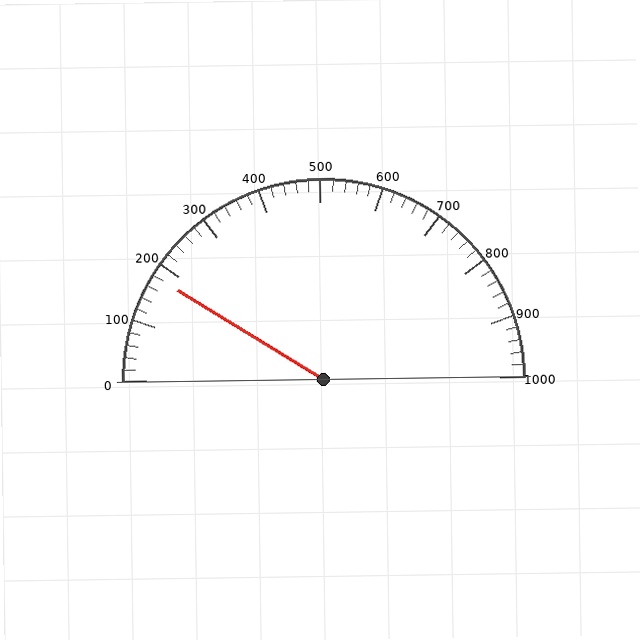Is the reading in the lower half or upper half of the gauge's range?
The reading is in the lower half of the range (0 to 1000).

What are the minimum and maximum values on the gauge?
The gauge ranges from 0 to 1000.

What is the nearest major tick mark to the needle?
The nearest major tick mark is 200.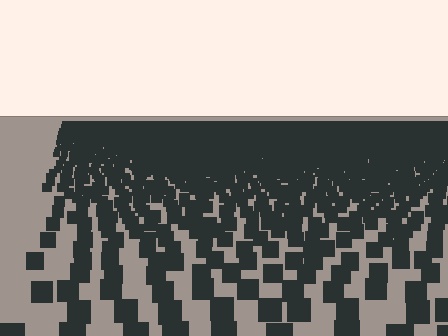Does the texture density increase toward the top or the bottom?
Density increases toward the top.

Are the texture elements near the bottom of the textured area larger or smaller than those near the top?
Larger. Near the bottom, elements are closer to the viewer and appear at a bigger on-screen size.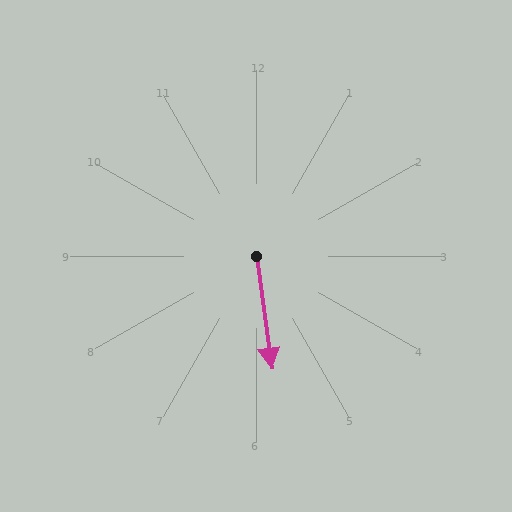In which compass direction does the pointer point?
South.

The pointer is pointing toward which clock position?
Roughly 6 o'clock.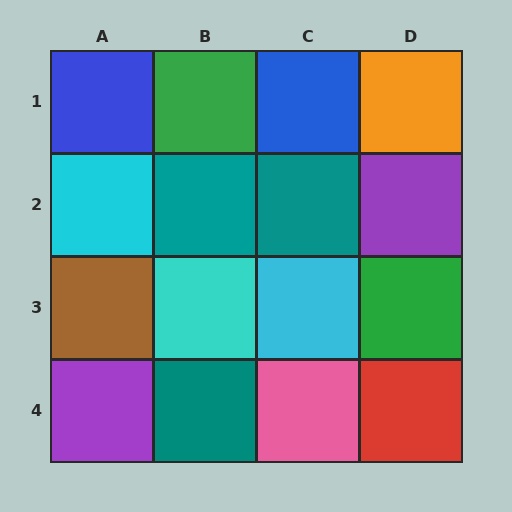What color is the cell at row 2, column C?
Teal.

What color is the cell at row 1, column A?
Blue.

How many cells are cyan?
3 cells are cyan.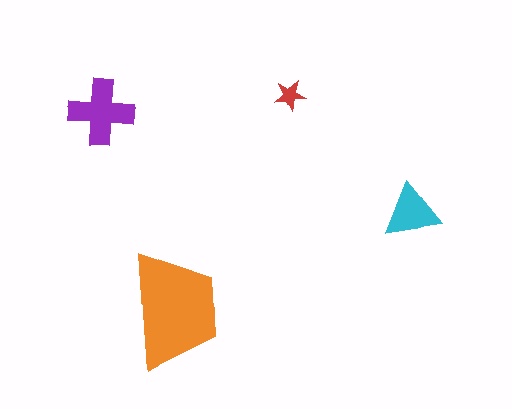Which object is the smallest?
The red star.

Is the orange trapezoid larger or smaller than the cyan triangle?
Larger.